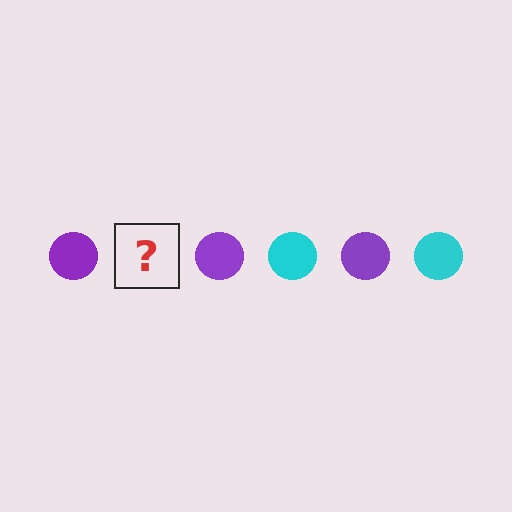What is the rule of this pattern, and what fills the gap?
The rule is that the pattern cycles through purple, cyan circles. The gap should be filled with a cyan circle.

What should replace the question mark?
The question mark should be replaced with a cyan circle.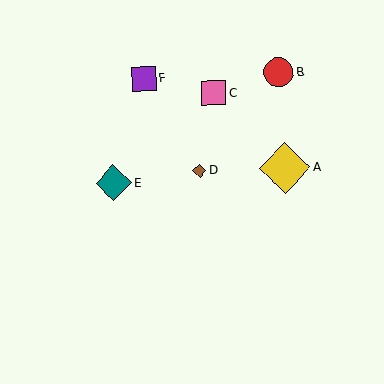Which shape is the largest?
The yellow diamond (labeled A) is the largest.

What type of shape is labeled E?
Shape E is a teal diamond.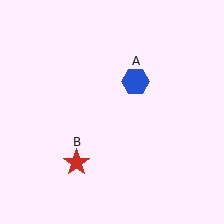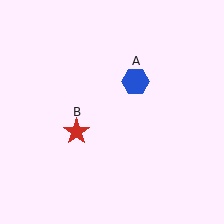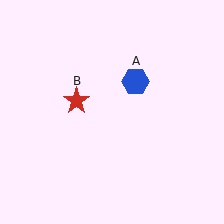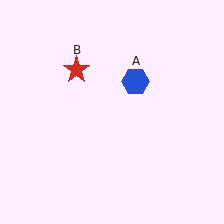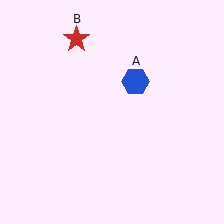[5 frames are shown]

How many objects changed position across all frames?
1 object changed position: red star (object B).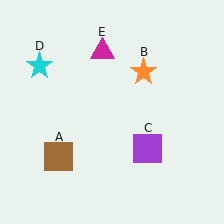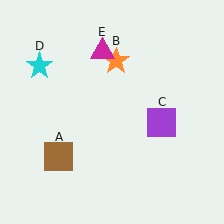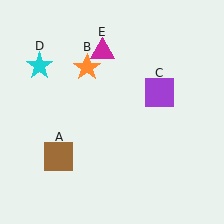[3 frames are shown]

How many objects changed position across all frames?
2 objects changed position: orange star (object B), purple square (object C).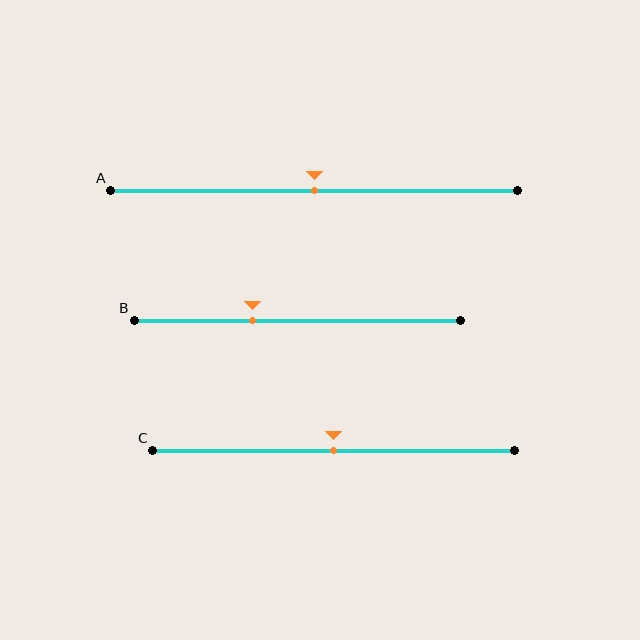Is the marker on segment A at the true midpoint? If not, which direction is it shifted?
Yes, the marker on segment A is at the true midpoint.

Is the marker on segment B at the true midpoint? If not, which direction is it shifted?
No, the marker on segment B is shifted to the left by about 14% of the segment length.